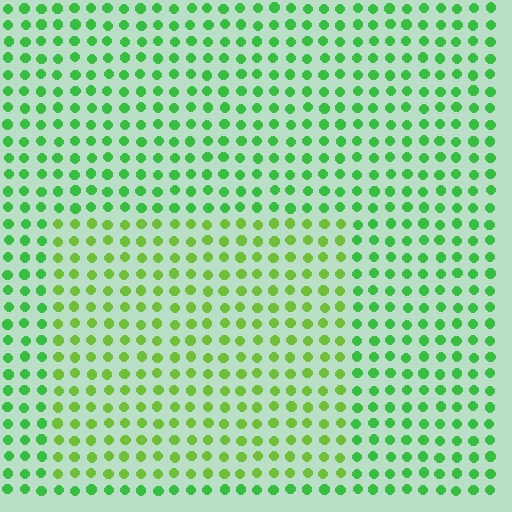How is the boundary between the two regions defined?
The boundary is defined purely by a slight shift in hue (about 29 degrees). Spacing, size, and orientation are identical on both sides.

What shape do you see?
I see a rectangle.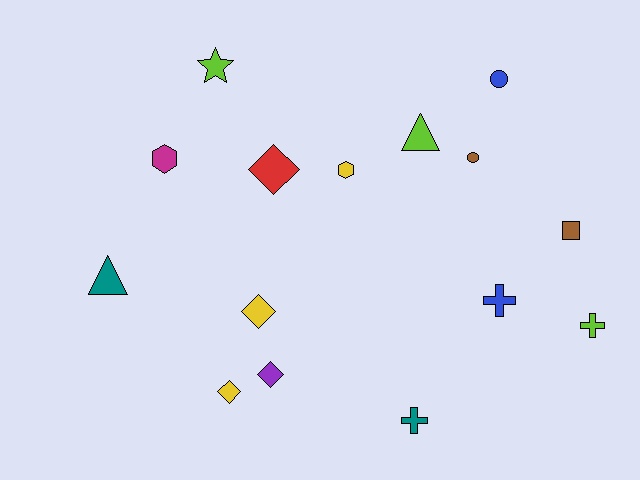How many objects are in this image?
There are 15 objects.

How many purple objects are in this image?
There is 1 purple object.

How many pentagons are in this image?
There are no pentagons.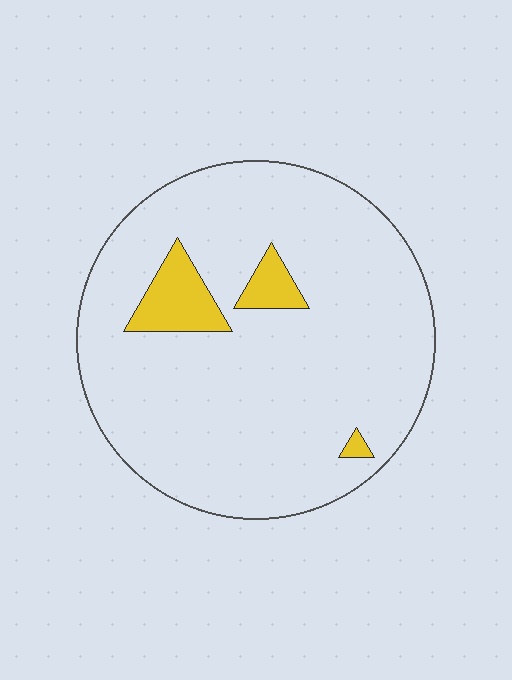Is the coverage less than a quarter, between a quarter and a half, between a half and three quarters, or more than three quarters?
Less than a quarter.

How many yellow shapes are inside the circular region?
3.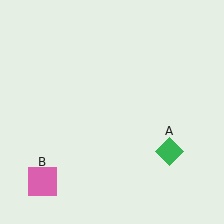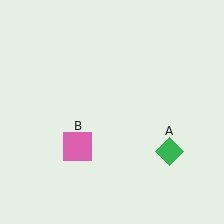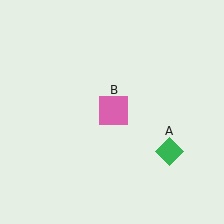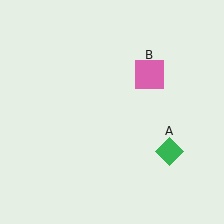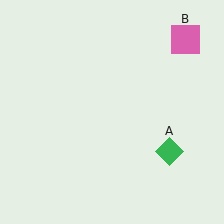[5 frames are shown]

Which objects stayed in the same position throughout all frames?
Green diamond (object A) remained stationary.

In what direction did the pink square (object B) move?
The pink square (object B) moved up and to the right.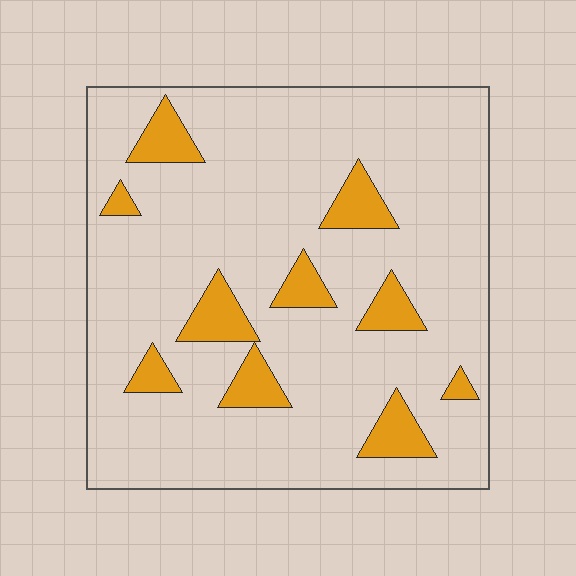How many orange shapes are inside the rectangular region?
10.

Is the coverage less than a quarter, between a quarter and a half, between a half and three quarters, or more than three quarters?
Less than a quarter.